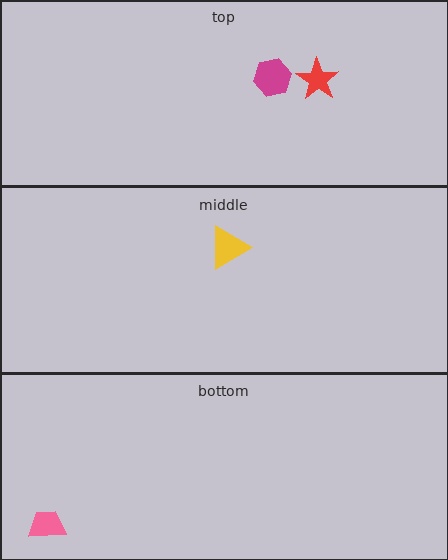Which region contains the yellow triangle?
The middle region.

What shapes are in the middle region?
The yellow triangle.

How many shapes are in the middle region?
1.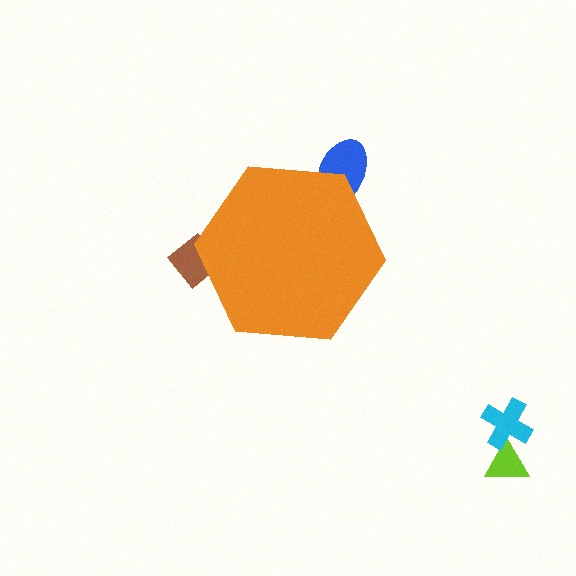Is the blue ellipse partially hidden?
Yes, the blue ellipse is partially hidden behind the orange hexagon.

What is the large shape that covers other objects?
An orange hexagon.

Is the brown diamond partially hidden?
Yes, the brown diamond is partially hidden behind the orange hexagon.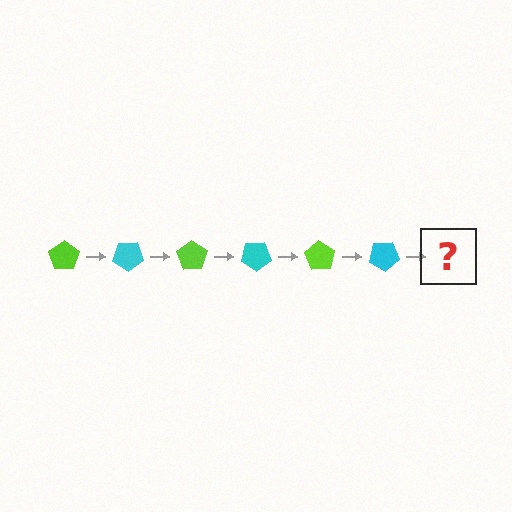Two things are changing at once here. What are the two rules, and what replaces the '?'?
The two rules are that it rotates 35 degrees each step and the color cycles through lime and cyan. The '?' should be a lime pentagon, rotated 210 degrees from the start.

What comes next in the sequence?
The next element should be a lime pentagon, rotated 210 degrees from the start.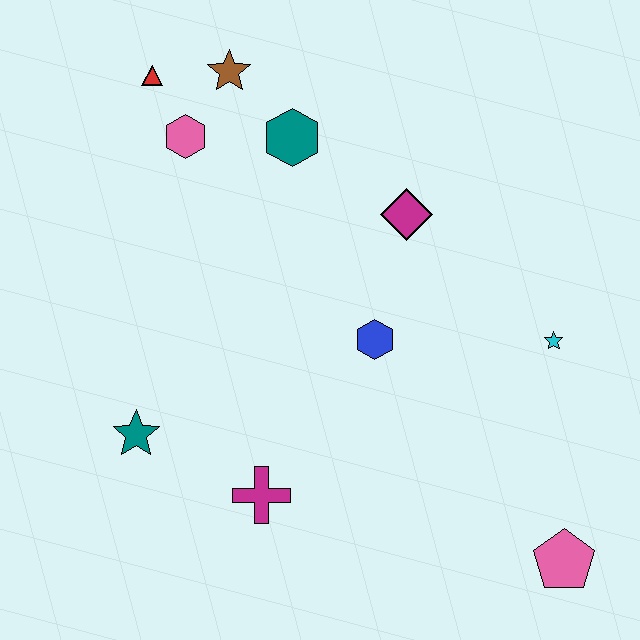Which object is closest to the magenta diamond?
The blue hexagon is closest to the magenta diamond.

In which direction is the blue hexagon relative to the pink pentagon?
The blue hexagon is above the pink pentagon.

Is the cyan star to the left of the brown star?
No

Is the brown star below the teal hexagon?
No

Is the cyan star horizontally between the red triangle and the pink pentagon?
Yes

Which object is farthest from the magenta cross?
The red triangle is farthest from the magenta cross.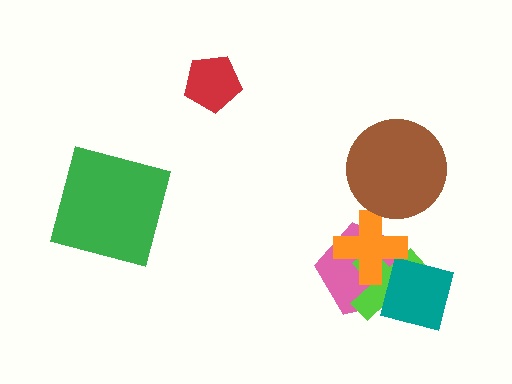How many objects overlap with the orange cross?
3 objects overlap with the orange cross.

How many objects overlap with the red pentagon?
0 objects overlap with the red pentagon.